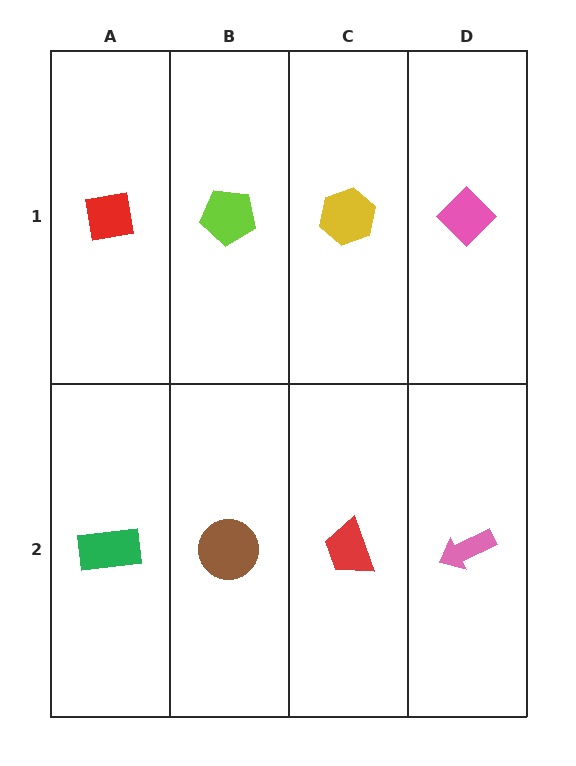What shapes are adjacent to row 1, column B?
A brown circle (row 2, column B), a red square (row 1, column A), a yellow hexagon (row 1, column C).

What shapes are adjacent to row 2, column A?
A red square (row 1, column A), a brown circle (row 2, column B).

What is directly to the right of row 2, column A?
A brown circle.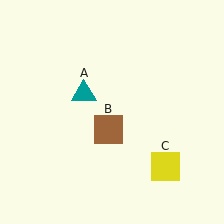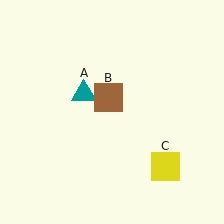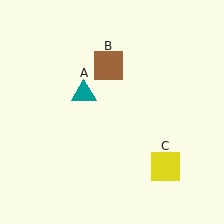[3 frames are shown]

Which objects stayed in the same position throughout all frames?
Teal triangle (object A) and yellow square (object C) remained stationary.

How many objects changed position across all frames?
1 object changed position: brown square (object B).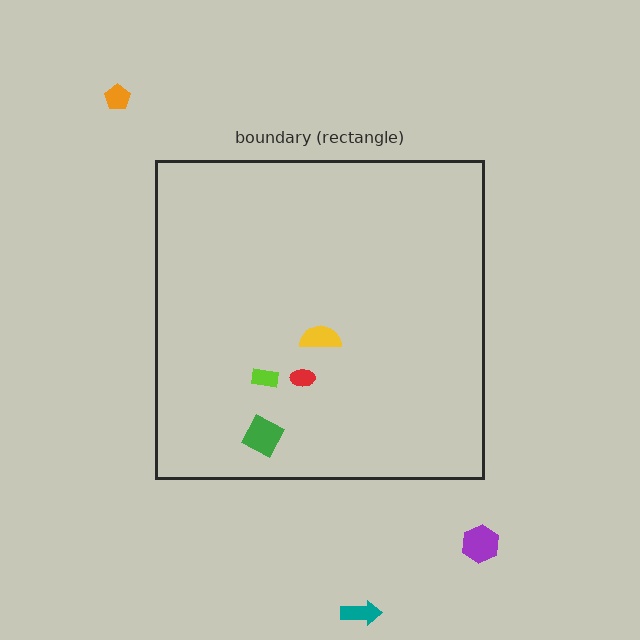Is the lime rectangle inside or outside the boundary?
Inside.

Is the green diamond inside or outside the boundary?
Inside.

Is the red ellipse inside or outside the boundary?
Inside.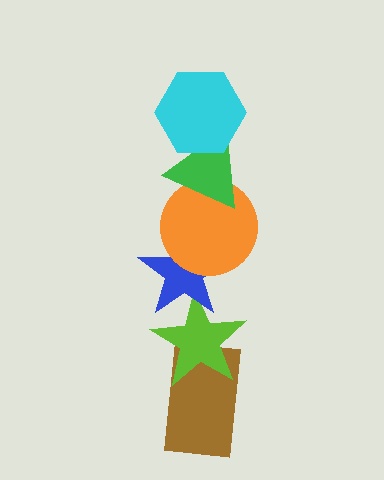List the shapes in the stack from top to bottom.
From top to bottom: the cyan hexagon, the green triangle, the orange circle, the blue star, the lime star, the brown rectangle.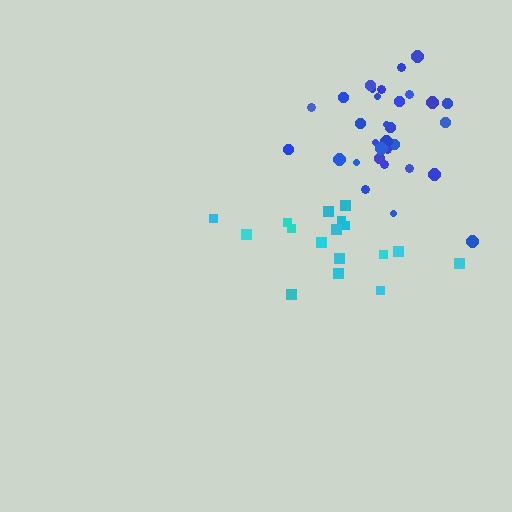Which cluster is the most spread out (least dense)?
Cyan.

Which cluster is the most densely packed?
Blue.